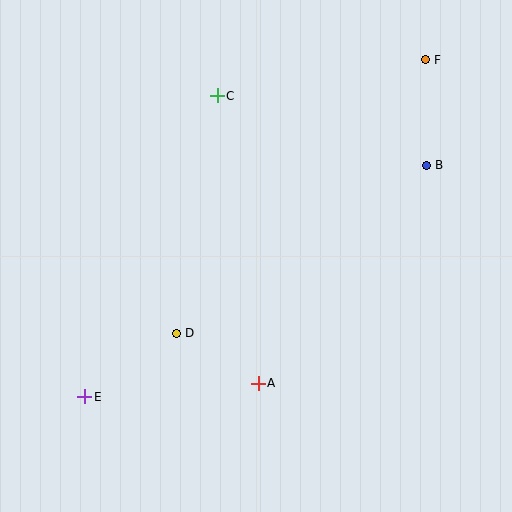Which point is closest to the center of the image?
Point D at (176, 333) is closest to the center.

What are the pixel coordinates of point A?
Point A is at (258, 383).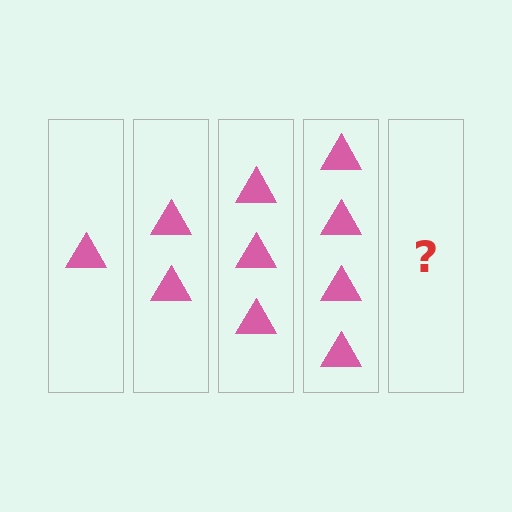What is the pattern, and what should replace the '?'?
The pattern is that each step adds one more triangle. The '?' should be 5 triangles.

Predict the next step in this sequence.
The next step is 5 triangles.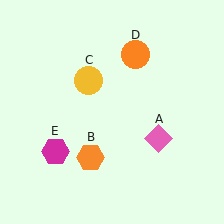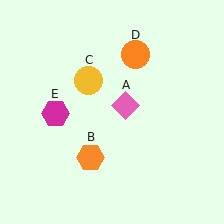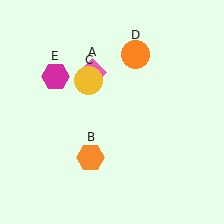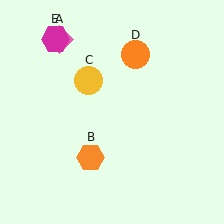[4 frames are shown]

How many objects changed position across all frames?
2 objects changed position: pink diamond (object A), magenta hexagon (object E).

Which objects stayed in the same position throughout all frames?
Orange hexagon (object B) and yellow circle (object C) and orange circle (object D) remained stationary.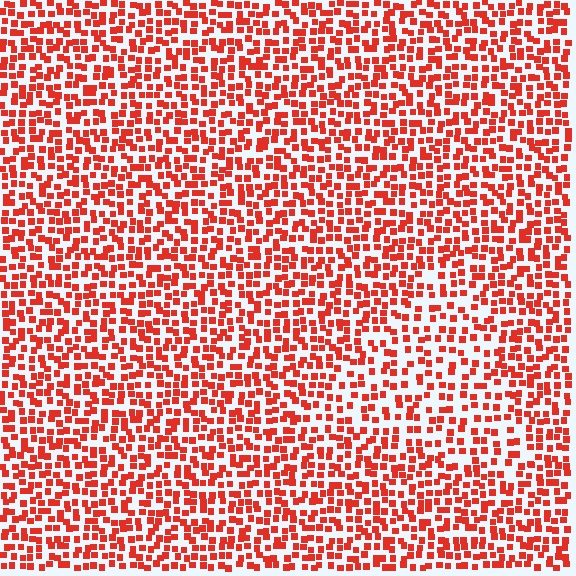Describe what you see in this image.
The image contains small red elements arranged at two different densities. A triangle-shaped region is visible where the elements are less densely packed than the surrounding area.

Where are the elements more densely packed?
The elements are more densely packed outside the triangle boundary.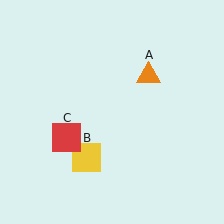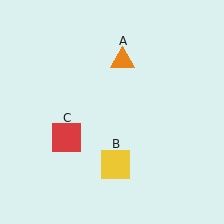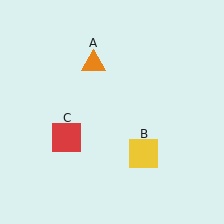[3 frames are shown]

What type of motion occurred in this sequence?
The orange triangle (object A), yellow square (object B) rotated counterclockwise around the center of the scene.